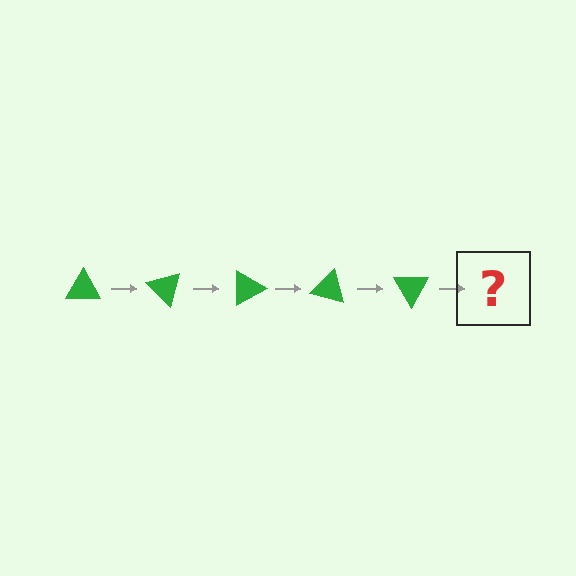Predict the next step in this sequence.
The next step is a green triangle rotated 225 degrees.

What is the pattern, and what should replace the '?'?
The pattern is that the triangle rotates 45 degrees each step. The '?' should be a green triangle rotated 225 degrees.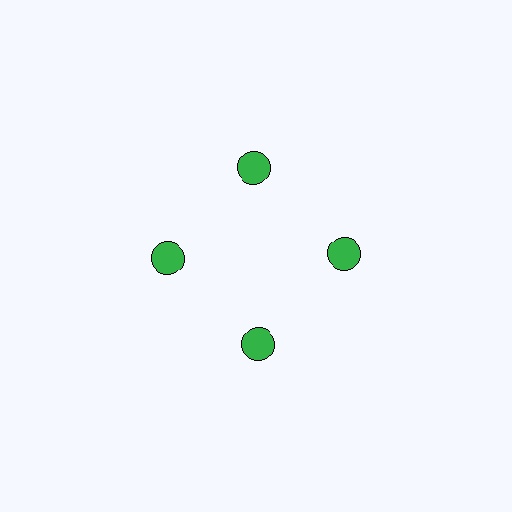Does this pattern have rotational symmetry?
Yes, this pattern has 4-fold rotational symmetry. It looks the same after rotating 90 degrees around the center.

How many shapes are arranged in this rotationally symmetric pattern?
There are 4 shapes, arranged in 4 groups of 1.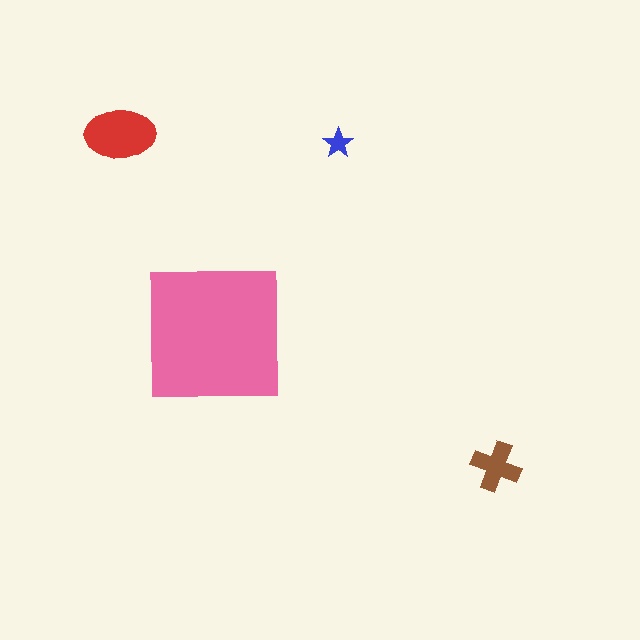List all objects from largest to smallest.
The pink square, the red ellipse, the brown cross, the blue star.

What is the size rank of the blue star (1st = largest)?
4th.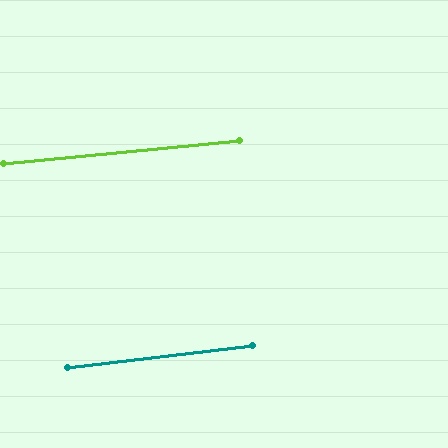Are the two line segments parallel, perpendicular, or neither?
Parallel — their directions differ by only 1.2°.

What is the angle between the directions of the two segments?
Approximately 1 degree.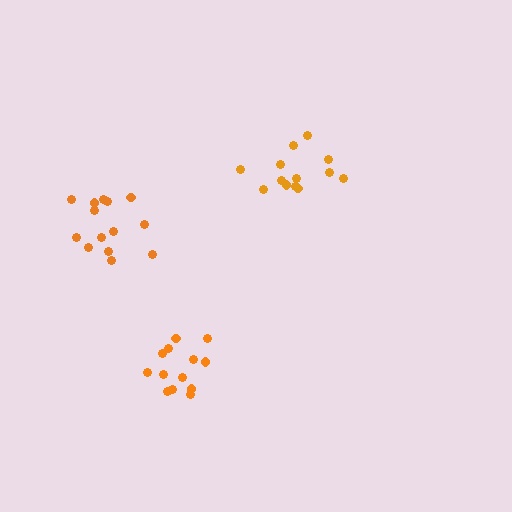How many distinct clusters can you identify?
There are 3 distinct clusters.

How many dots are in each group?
Group 1: 13 dots, Group 2: 13 dots, Group 3: 14 dots (40 total).